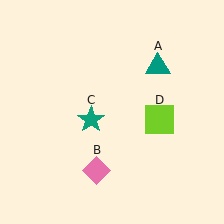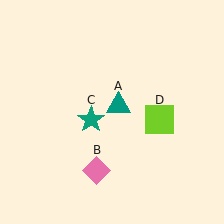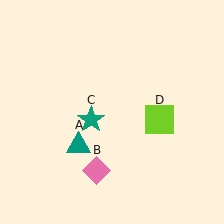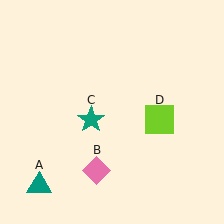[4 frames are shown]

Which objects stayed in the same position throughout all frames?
Pink diamond (object B) and teal star (object C) and lime square (object D) remained stationary.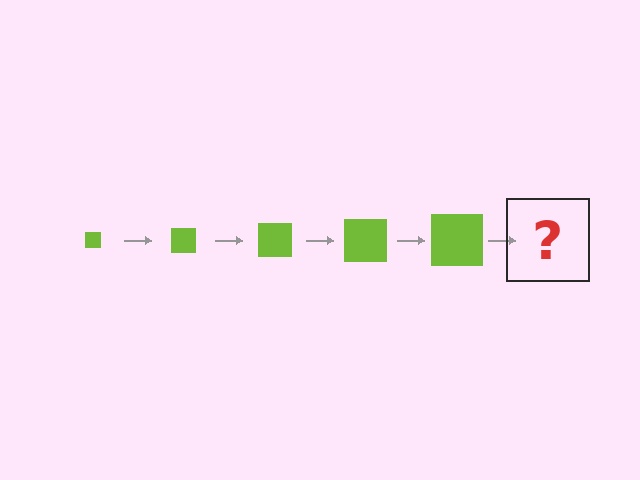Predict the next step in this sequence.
The next step is a lime square, larger than the previous one.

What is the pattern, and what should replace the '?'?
The pattern is that the square gets progressively larger each step. The '?' should be a lime square, larger than the previous one.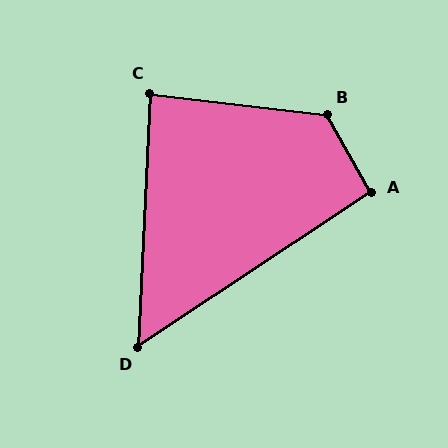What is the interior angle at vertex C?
Approximately 86 degrees (approximately right).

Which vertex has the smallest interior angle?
D, at approximately 54 degrees.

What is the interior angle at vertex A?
Approximately 94 degrees (approximately right).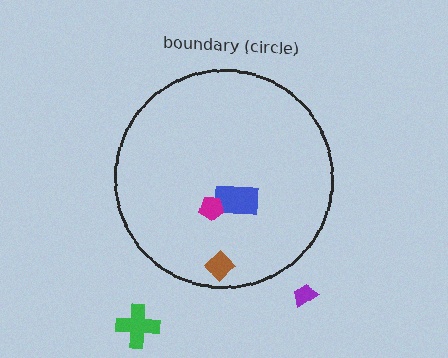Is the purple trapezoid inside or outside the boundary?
Outside.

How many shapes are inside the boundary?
3 inside, 2 outside.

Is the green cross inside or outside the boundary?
Outside.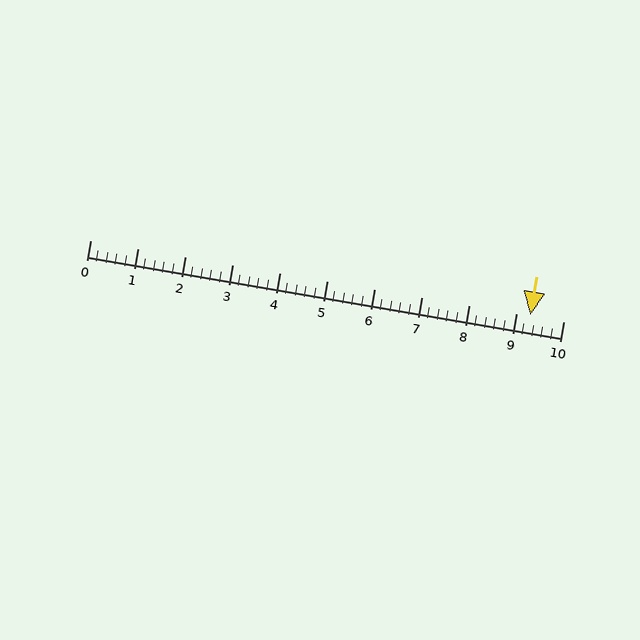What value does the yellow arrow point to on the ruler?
The yellow arrow points to approximately 9.3.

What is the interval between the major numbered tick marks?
The major tick marks are spaced 1 units apart.